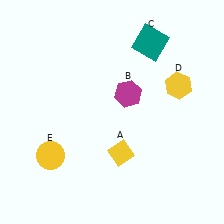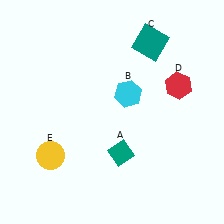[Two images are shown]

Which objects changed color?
A changed from yellow to teal. B changed from magenta to cyan. D changed from yellow to red.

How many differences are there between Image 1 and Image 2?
There are 3 differences between the two images.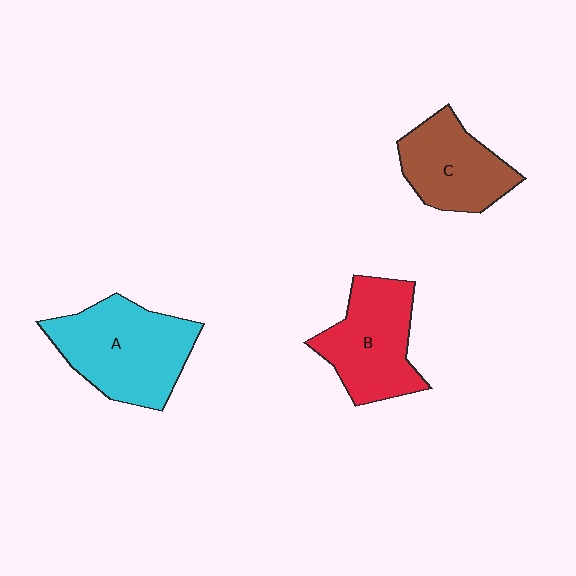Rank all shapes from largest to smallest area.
From largest to smallest: A (cyan), B (red), C (brown).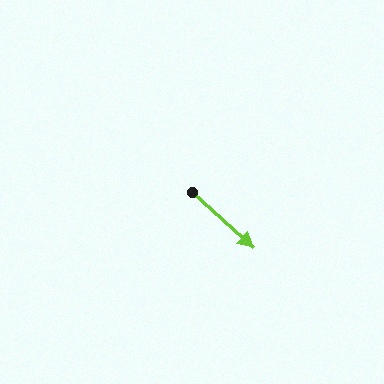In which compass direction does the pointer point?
Southeast.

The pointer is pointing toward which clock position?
Roughly 4 o'clock.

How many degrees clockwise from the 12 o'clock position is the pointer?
Approximately 132 degrees.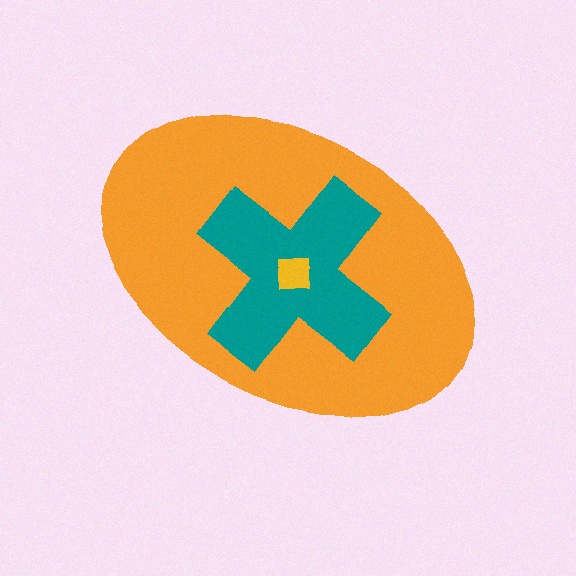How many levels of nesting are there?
3.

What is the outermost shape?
The orange ellipse.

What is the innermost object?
The yellow square.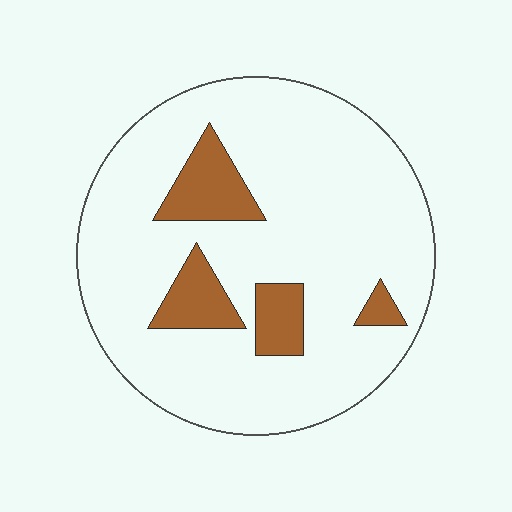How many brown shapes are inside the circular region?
4.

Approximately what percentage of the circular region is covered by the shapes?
Approximately 15%.